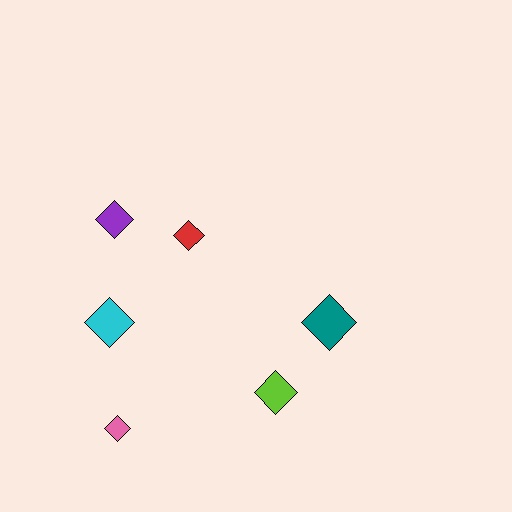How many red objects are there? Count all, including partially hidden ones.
There is 1 red object.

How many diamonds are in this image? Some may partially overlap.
There are 6 diamonds.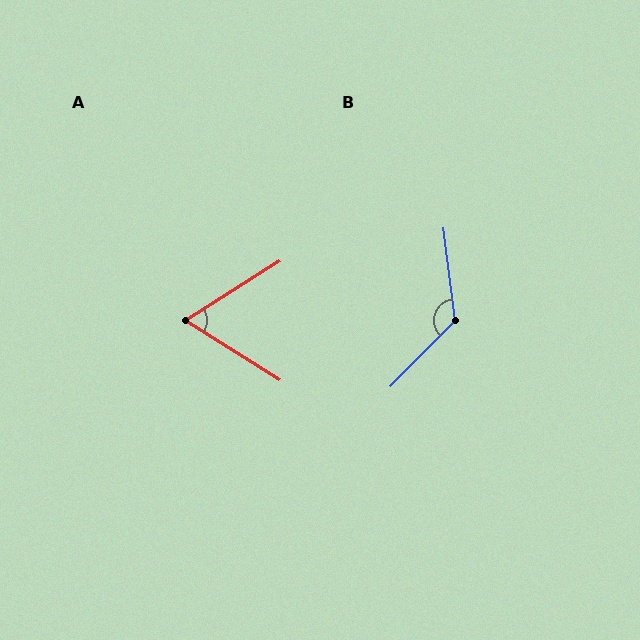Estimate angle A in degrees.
Approximately 65 degrees.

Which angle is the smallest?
A, at approximately 65 degrees.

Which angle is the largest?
B, at approximately 128 degrees.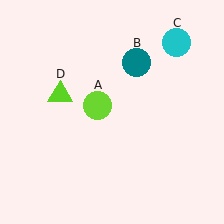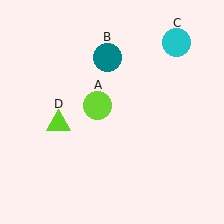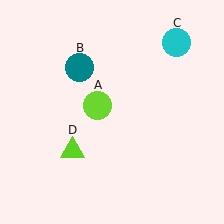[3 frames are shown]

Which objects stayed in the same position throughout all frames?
Lime circle (object A) and cyan circle (object C) remained stationary.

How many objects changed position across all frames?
2 objects changed position: teal circle (object B), lime triangle (object D).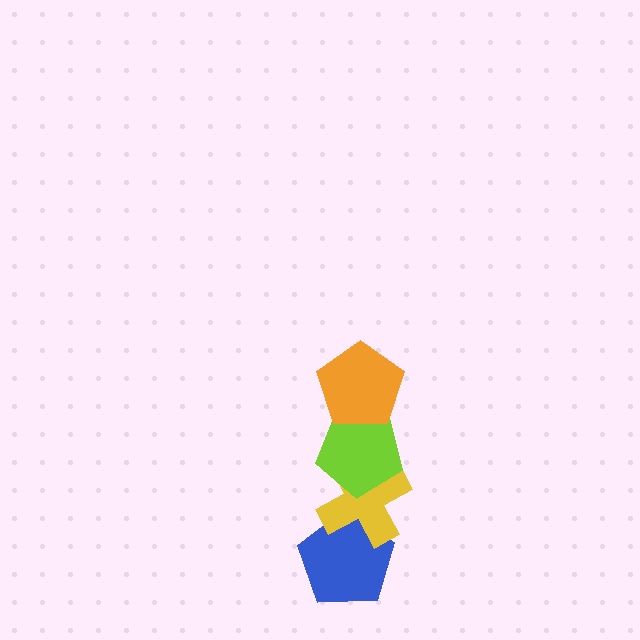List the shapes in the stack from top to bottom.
From top to bottom: the orange pentagon, the lime pentagon, the yellow cross, the blue pentagon.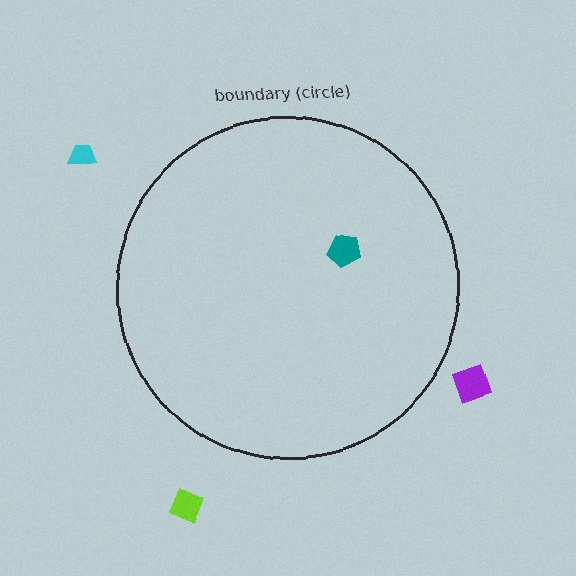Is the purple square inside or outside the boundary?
Outside.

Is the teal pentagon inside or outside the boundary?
Inside.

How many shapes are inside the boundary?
1 inside, 3 outside.